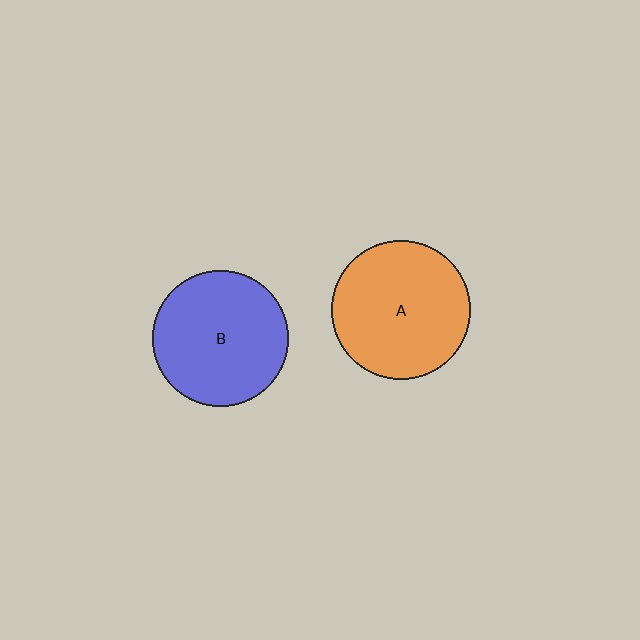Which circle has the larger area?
Circle A (orange).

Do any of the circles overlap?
No, none of the circles overlap.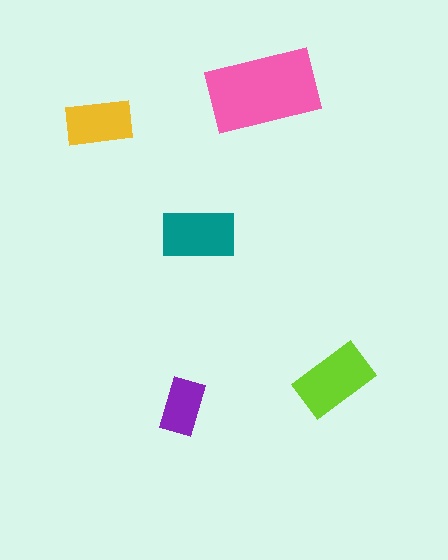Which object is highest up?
The pink rectangle is topmost.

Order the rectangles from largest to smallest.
the pink one, the lime one, the teal one, the yellow one, the purple one.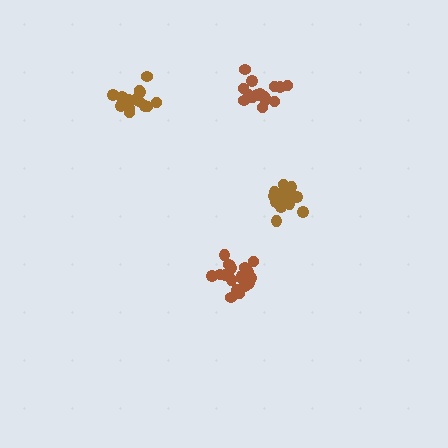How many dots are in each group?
Group 1: 16 dots, Group 2: 16 dots, Group 3: 20 dots, Group 4: 15 dots (67 total).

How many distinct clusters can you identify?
There are 4 distinct clusters.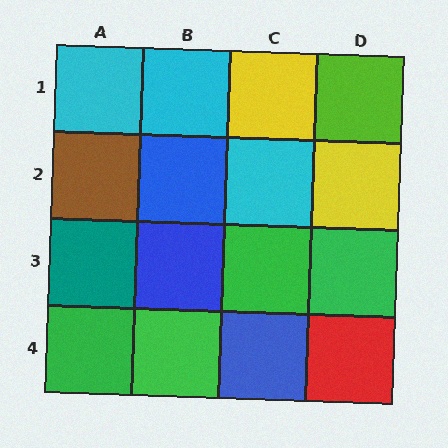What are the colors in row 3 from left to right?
Teal, blue, green, green.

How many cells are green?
4 cells are green.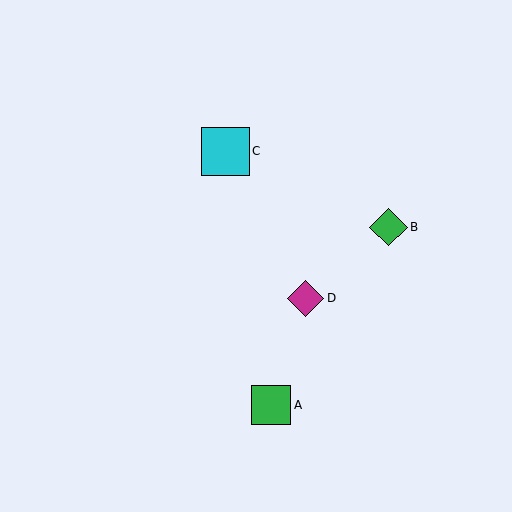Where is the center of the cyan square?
The center of the cyan square is at (225, 151).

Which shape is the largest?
The cyan square (labeled C) is the largest.